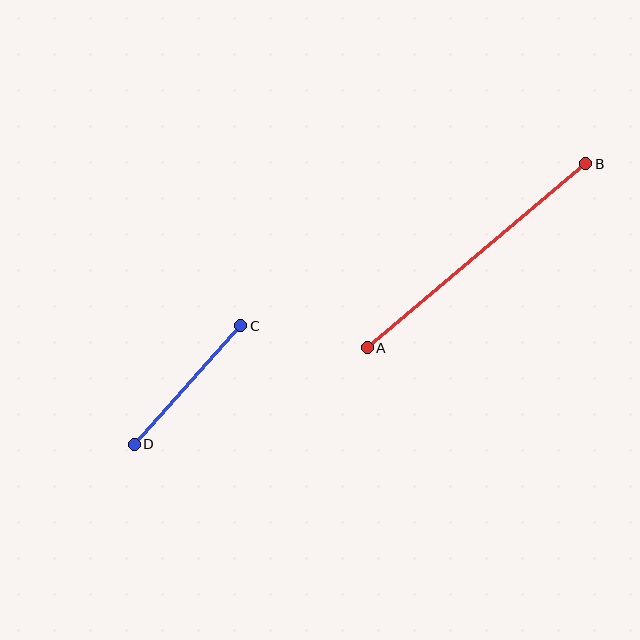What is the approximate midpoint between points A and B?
The midpoint is at approximately (476, 256) pixels.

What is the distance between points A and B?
The distance is approximately 286 pixels.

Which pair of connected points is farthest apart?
Points A and B are farthest apart.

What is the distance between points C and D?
The distance is approximately 159 pixels.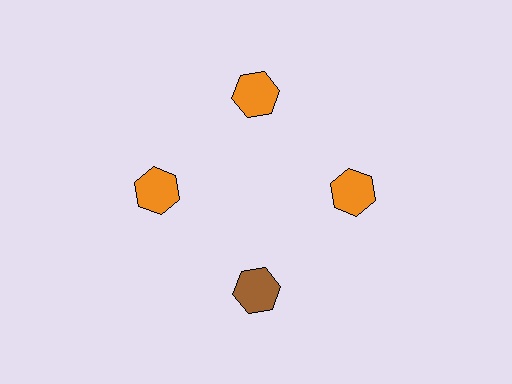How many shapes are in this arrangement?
There are 4 shapes arranged in a ring pattern.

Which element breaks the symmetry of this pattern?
The brown hexagon at roughly the 6 o'clock position breaks the symmetry. All other shapes are orange hexagons.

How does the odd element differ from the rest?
It has a different color: brown instead of orange.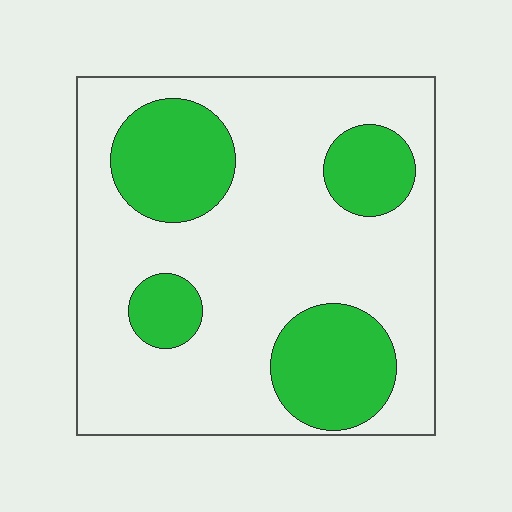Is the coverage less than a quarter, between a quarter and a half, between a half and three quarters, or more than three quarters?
Between a quarter and a half.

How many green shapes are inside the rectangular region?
4.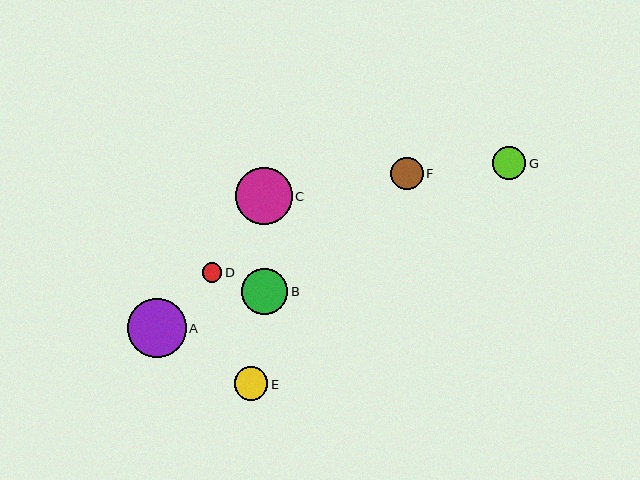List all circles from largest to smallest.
From largest to smallest: A, C, B, E, G, F, D.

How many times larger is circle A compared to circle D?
Circle A is approximately 3.0 times the size of circle D.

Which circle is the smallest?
Circle D is the smallest with a size of approximately 19 pixels.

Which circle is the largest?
Circle A is the largest with a size of approximately 59 pixels.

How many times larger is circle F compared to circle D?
Circle F is approximately 1.7 times the size of circle D.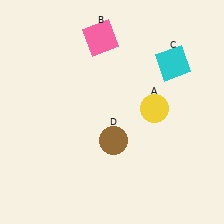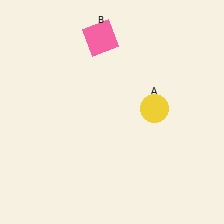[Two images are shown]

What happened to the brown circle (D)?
The brown circle (D) was removed in Image 2. It was in the bottom-right area of Image 1.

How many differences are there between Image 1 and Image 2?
There are 2 differences between the two images.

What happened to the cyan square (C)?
The cyan square (C) was removed in Image 2. It was in the top-right area of Image 1.